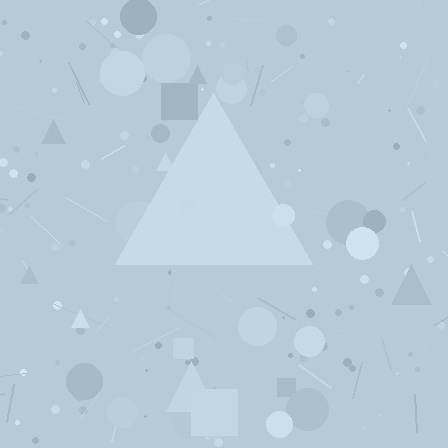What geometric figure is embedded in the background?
A triangle is embedded in the background.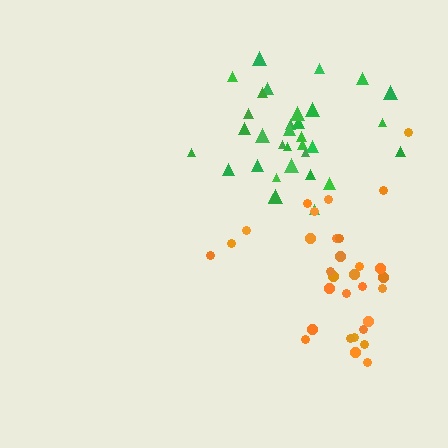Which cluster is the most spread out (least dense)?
Orange.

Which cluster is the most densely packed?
Green.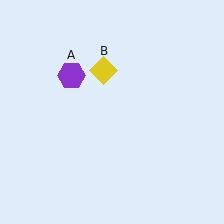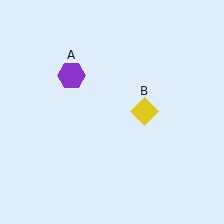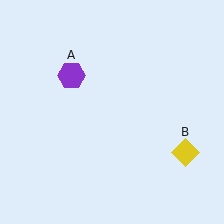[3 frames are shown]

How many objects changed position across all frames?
1 object changed position: yellow diamond (object B).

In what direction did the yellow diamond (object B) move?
The yellow diamond (object B) moved down and to the right.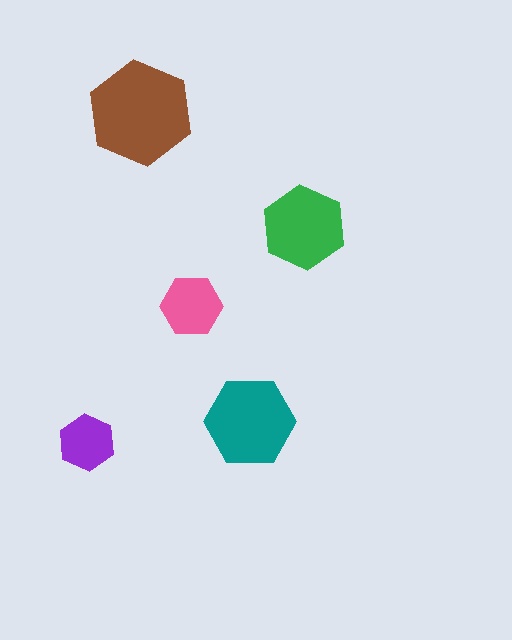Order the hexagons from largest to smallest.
the brown one, the teal one, the green one, the pink one, the purple one.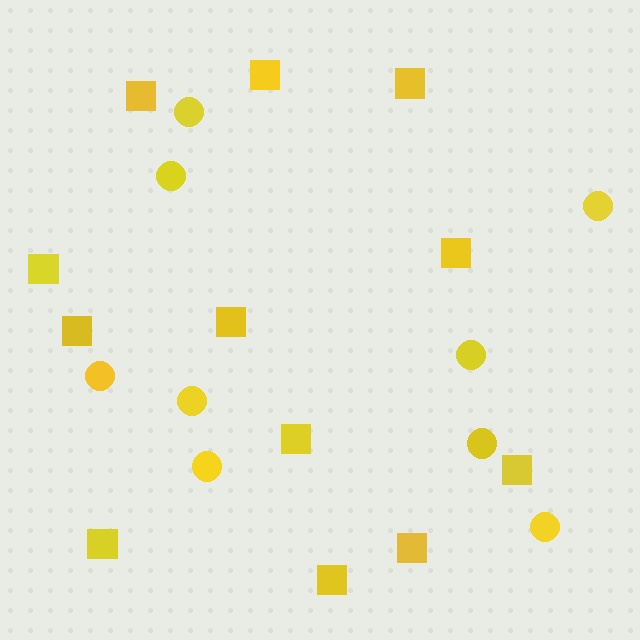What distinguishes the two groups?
There are 2 groups: one group of squares (12) and one group of circles (9).